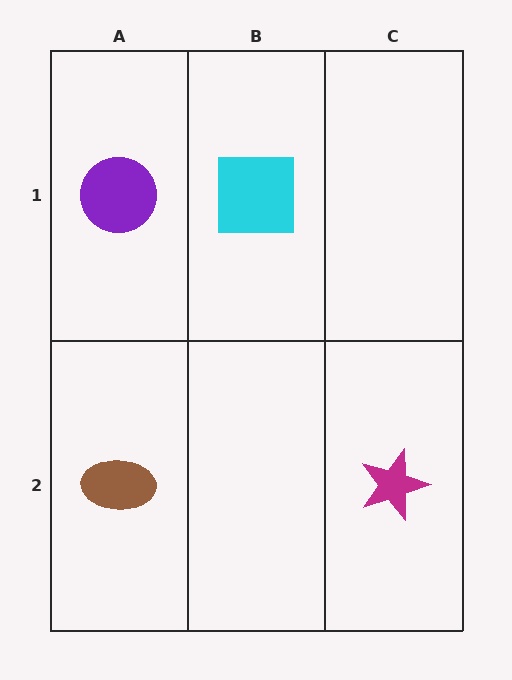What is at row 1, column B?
A cyan square.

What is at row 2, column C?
A magenta star.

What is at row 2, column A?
A brown ellipse.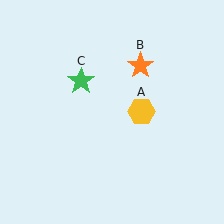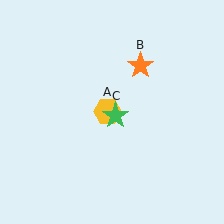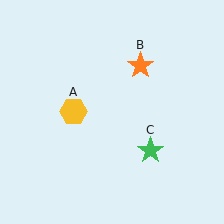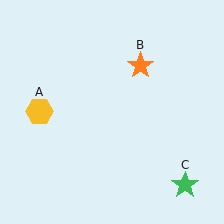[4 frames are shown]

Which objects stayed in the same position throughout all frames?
Orange star (object B) remained stationary.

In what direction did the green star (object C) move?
The green star (object C) moved down and to the right.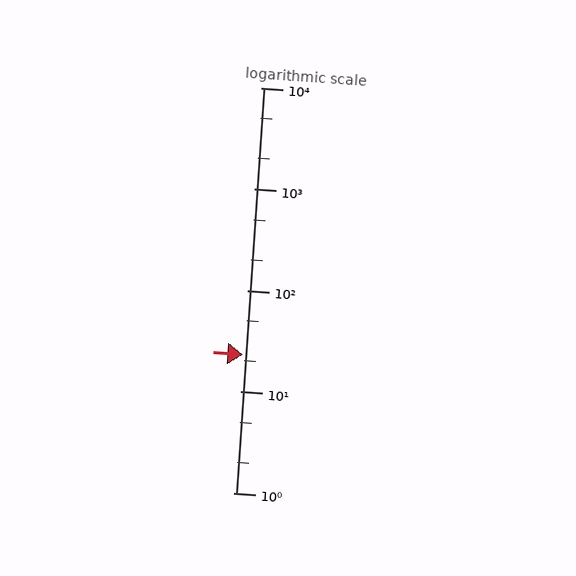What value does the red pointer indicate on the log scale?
The pointer indicates approximately 23.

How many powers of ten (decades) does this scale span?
The scale spans 4 decades, from 1 to 10000.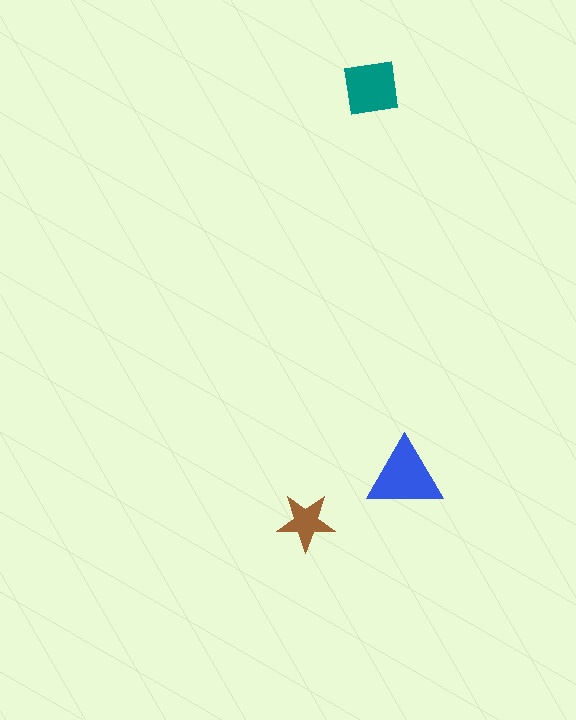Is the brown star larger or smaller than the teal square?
Smaller.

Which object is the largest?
The blue triangle.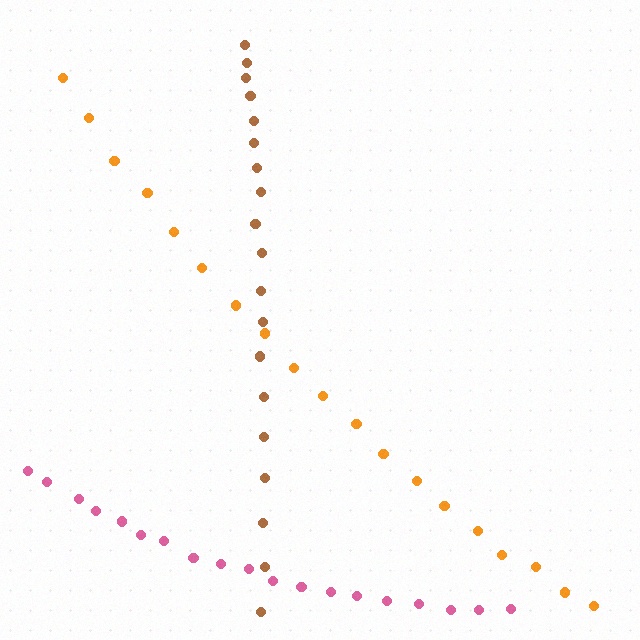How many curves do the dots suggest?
There are 3 distinct paths.